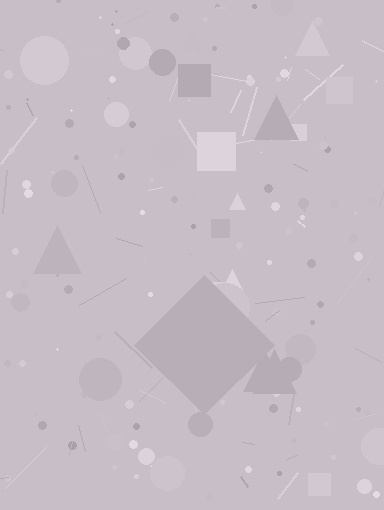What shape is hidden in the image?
A diamond is hidden in the image.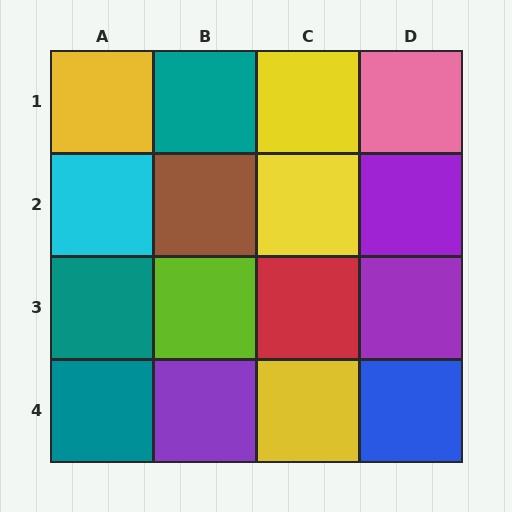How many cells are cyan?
1 cell is cyan.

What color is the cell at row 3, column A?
Teal.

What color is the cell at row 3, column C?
Red.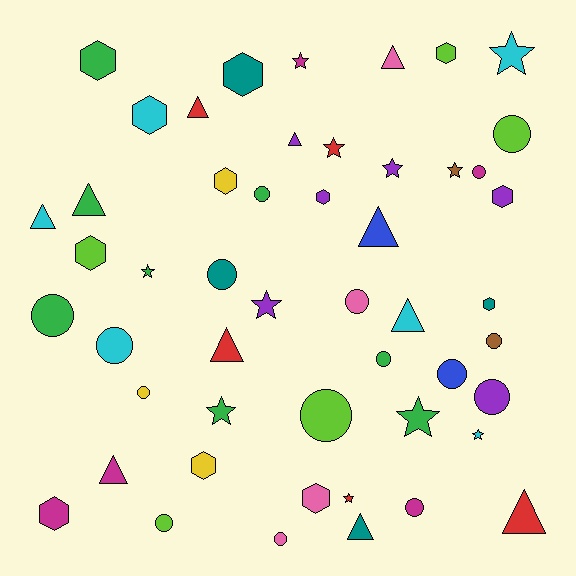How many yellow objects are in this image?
There are 3 yellow objects.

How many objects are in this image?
There are 50 objects.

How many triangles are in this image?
There are 11 triangles.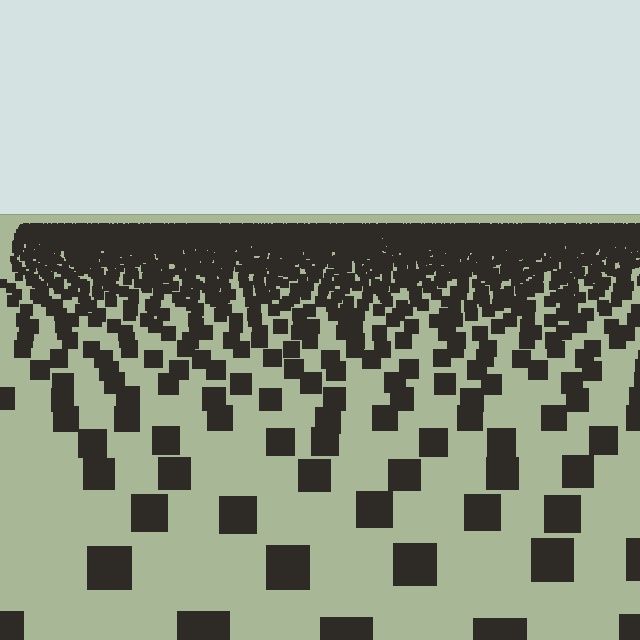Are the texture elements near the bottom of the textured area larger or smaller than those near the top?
Larger. Near the bottom, elements are closer to the viewer and appear at a bigger on-screen size.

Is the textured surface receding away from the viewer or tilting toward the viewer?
The surface is receding away from the viewer. Texture elements get smaller and denser toward the top.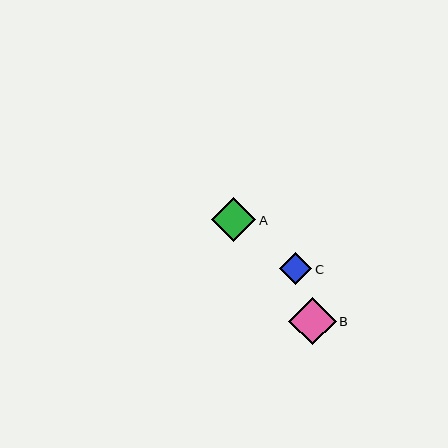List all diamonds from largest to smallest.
From largest to smallest: B, A, C.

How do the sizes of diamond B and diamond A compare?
Diamond B and diamond A are approximately the same size.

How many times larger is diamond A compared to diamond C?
Diamond A is approximately 1.4 times the size of diamond C.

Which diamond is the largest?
Diamond B is the largest with a size of approximately 48 pixels.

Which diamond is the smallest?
Diamond C is the smallest with a size of approximately 32 pixels.